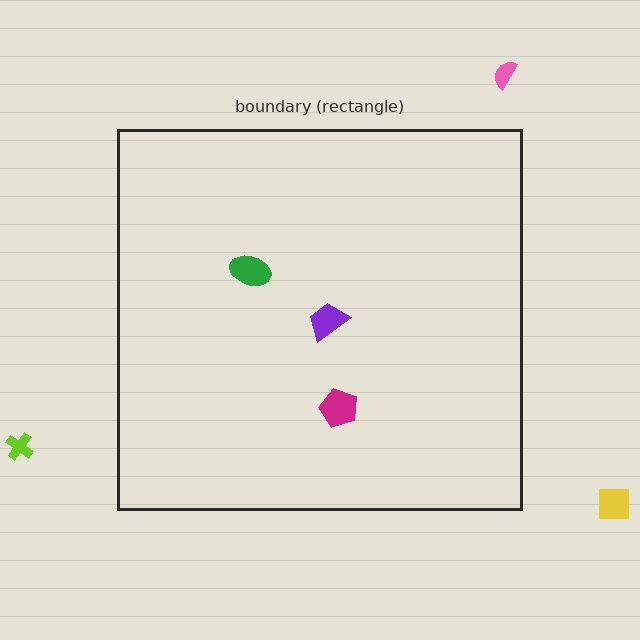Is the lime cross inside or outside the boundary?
Outside.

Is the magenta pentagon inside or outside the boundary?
Inside.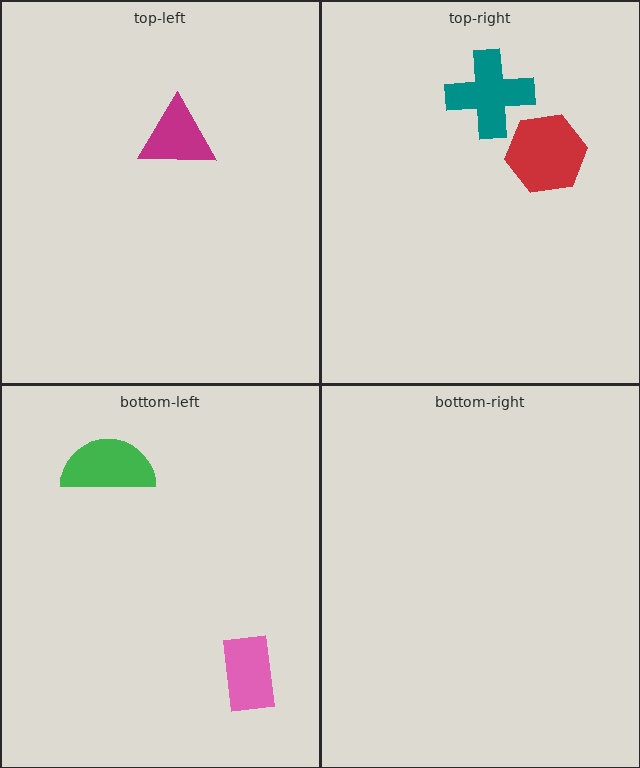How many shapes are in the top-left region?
1.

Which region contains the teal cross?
The top-right region.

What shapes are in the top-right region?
The red hexagon, the teal cross.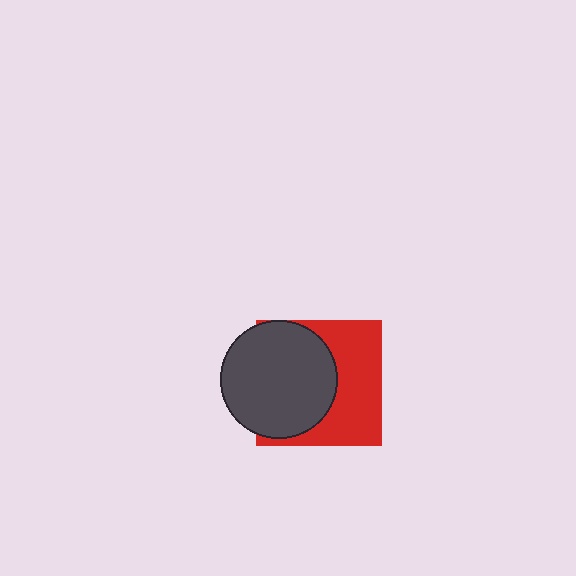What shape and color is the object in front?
The object in front is a dark gray circle.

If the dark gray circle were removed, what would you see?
You would see the complete red square.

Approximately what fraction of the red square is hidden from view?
Roughly 52% of the red square is hidden behind the dark gray circle.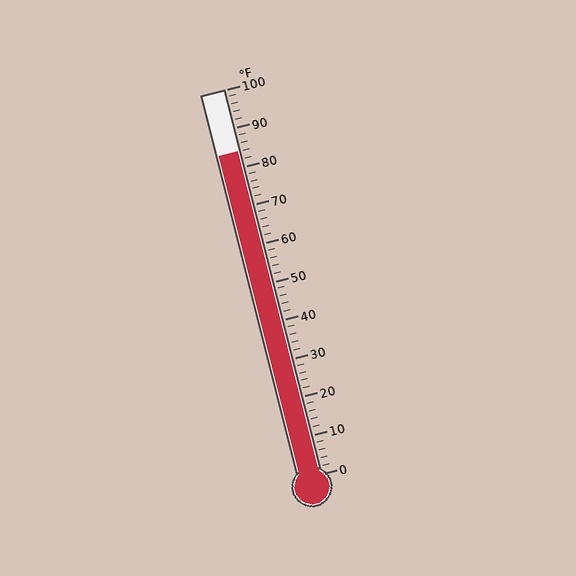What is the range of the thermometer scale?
The thermometer scale ranges from 0°F to 100°F.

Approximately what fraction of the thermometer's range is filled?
The thermometer is filled to approximately 85% of its range.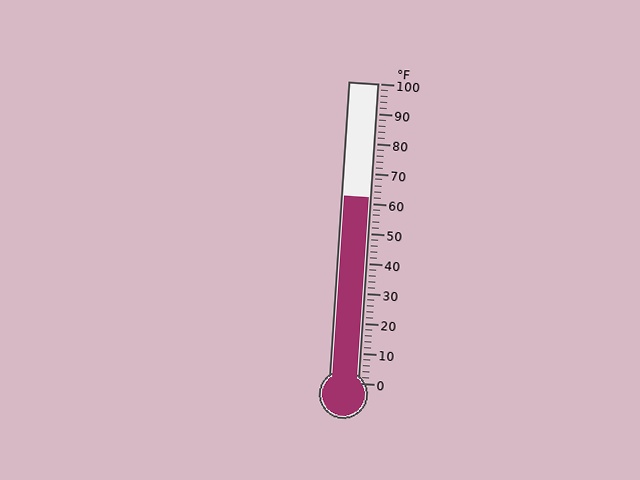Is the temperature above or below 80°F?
The temperature is below 80°F.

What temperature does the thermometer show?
The thermometer shows approximately 62°F.